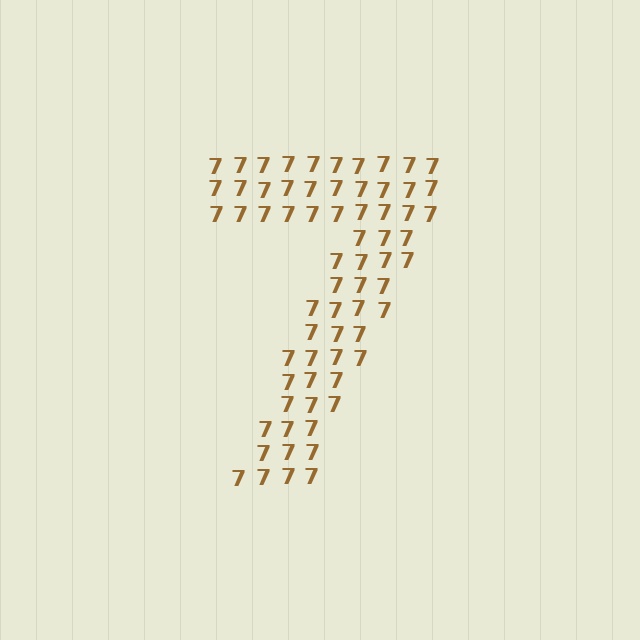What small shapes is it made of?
It is made of small digit 7's.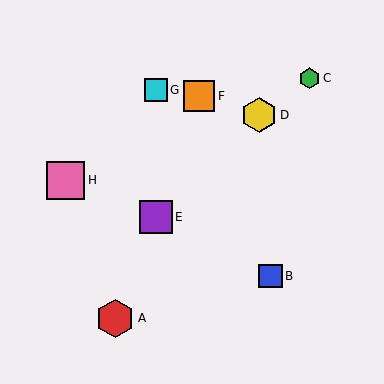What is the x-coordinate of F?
Object F is at x≈199.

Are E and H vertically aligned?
No, E is at x≈156 and H is at x≈65.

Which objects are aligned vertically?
Objects E, G are aligned vertically.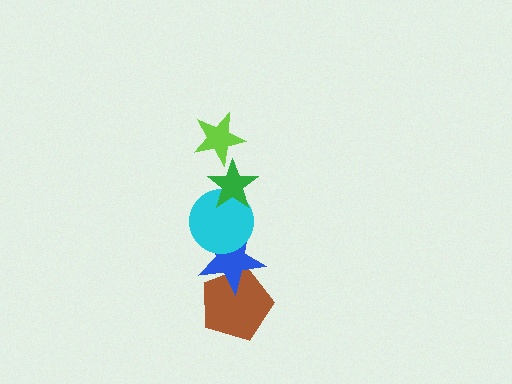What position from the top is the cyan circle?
The cyan circle is 3rd from the top.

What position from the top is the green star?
The green star is 2nd from the top.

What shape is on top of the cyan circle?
The green star is on top of the cyan circle.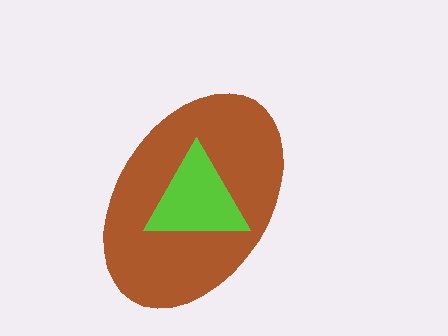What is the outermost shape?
The brown ellipse.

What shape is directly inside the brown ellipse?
The lime triangle.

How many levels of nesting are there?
2.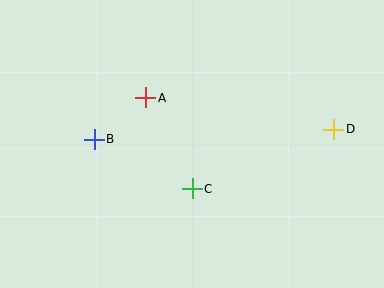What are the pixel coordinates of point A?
Point A is at (146, 98).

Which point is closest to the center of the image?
Point C at (192, 189) is closest to the center.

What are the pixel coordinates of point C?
Point C is at (192, 189).